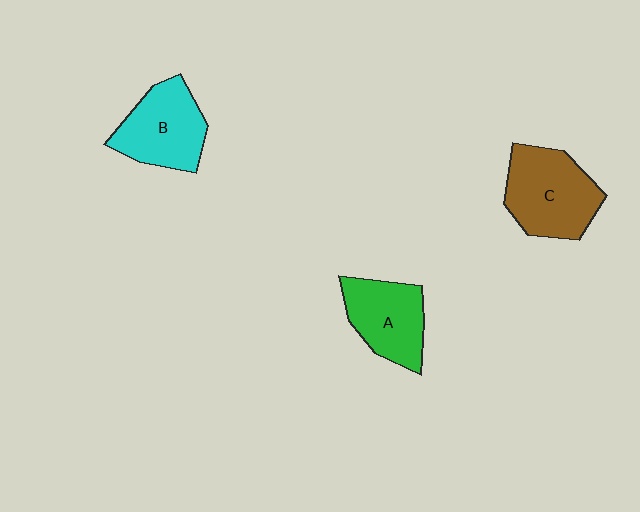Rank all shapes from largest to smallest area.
From largest to smallest: C (brown), B (cyan), A (green).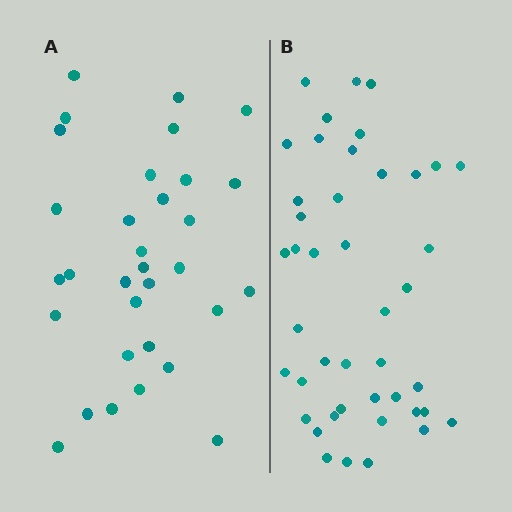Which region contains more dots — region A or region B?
Region B (the right region) has more dots.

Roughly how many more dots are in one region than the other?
Region B has roughly 12 or so more dots than region A.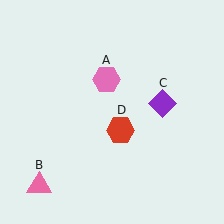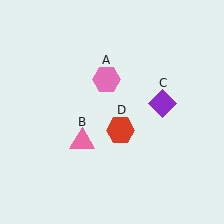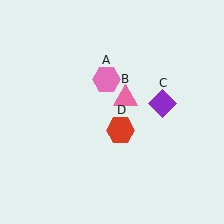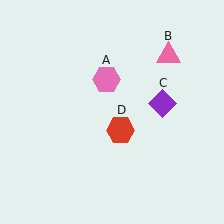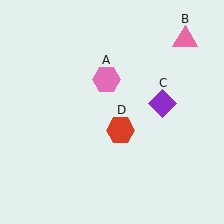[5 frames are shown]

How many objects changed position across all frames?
1 object changed position: pink triangle (object B).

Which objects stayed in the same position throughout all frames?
Pink hexagon (object A) and purple diamond (object C) and red hexagon (object D) remained stationary.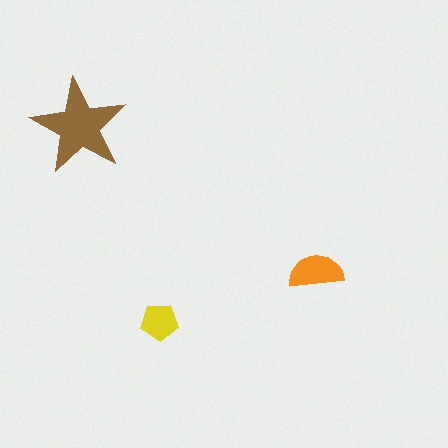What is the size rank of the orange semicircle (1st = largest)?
2nd.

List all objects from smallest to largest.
The yellow pentagon, the orange semicircle, the brown star.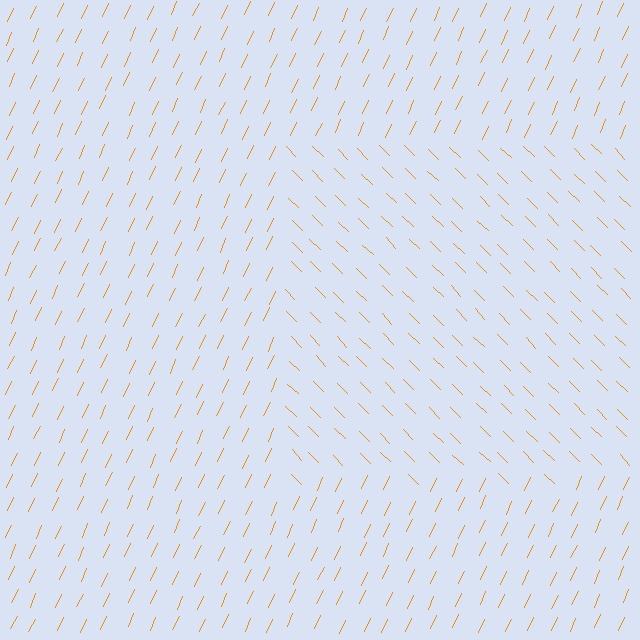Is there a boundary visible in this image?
Yes, there is a texture boundary formed by a change in line orientation.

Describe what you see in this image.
The image is filled with small orange line segments. A rectangle region in the image has lines oriented differently from the surrounding lines, creating a visible texture boundary.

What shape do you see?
I see a rectangle.